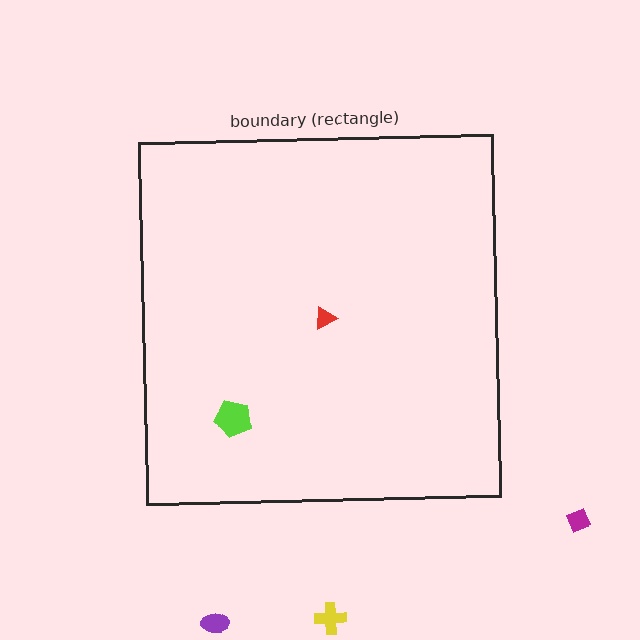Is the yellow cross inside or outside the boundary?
Outside.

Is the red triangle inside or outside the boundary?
Inside.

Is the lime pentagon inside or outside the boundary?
Inside.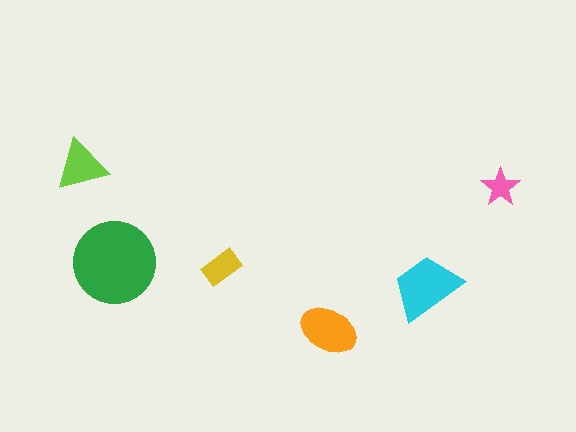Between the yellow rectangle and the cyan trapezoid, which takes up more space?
The cyan trapezoid.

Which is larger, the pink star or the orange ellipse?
The orange ellipse.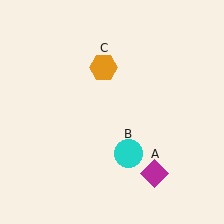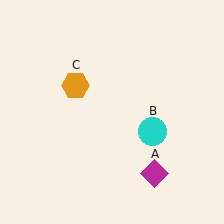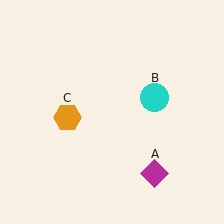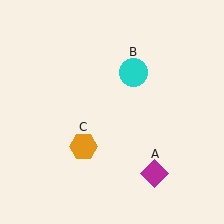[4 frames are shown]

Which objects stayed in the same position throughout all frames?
Magenta diamond (object A) remained stationary.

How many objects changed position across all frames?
2 objects changed position: cyan circle (object B), orange hexagon (object C).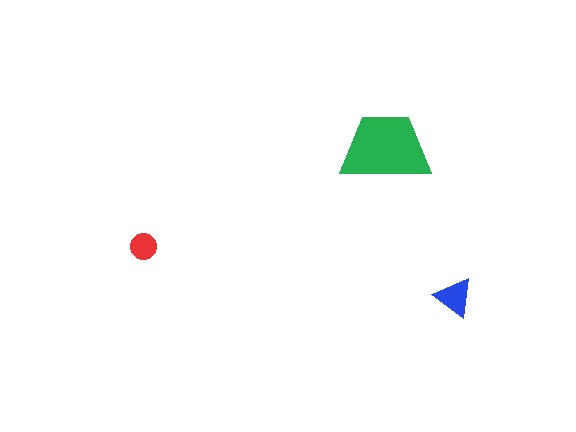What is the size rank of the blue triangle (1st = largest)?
2nd.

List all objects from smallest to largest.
The red circle, the blue triangle, the green trapezoid.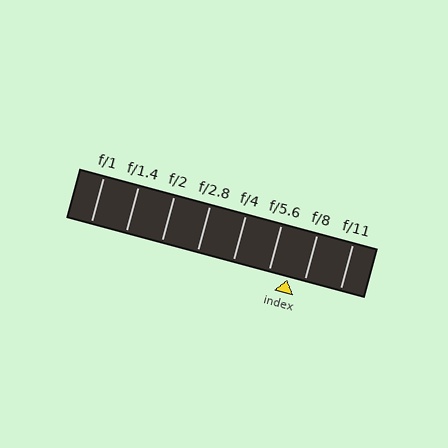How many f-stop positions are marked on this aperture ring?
There are 8 f-stop positions marked.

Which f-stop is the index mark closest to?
The index mark is closest to f/8.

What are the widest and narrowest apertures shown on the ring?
The widest aperture shown is f/1 and the narrowest is f/11.